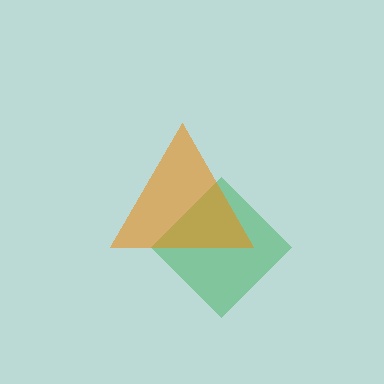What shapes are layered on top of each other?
The layered shapes are: a green diamond, an orange triangle.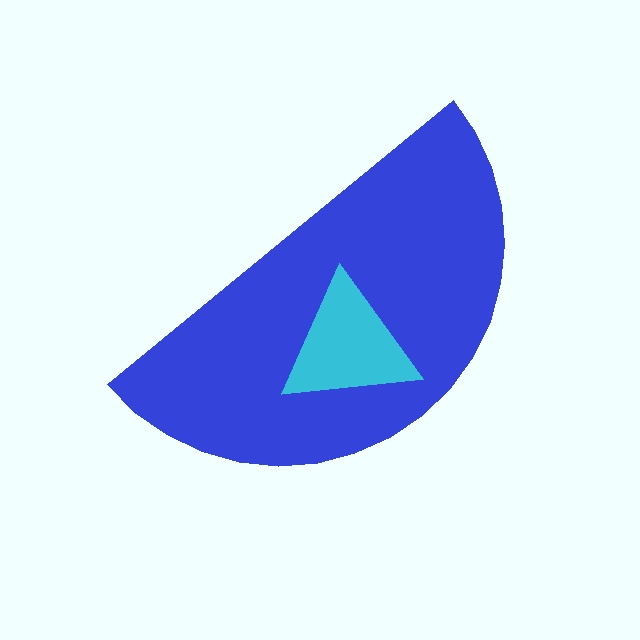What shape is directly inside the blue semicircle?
The cyan triangle.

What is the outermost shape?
The blue semicircle.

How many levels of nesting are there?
2.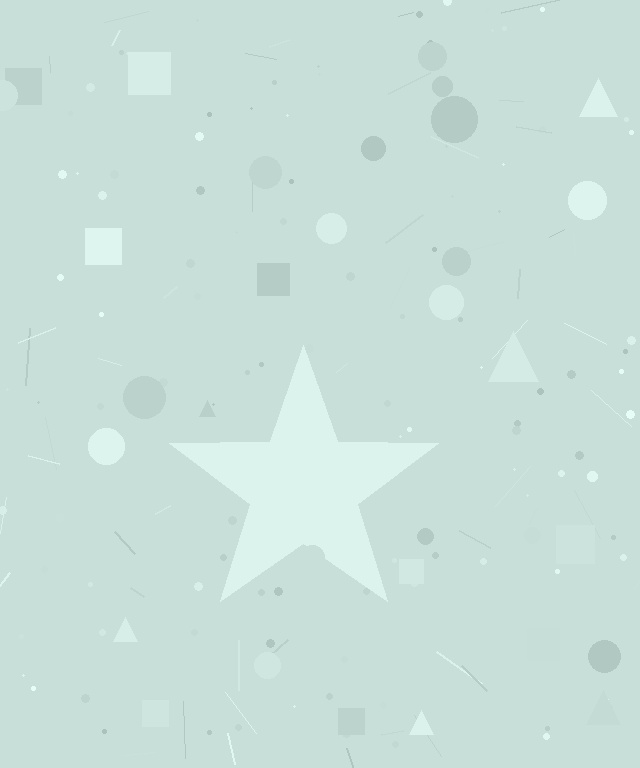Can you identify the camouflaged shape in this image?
The camouflaged shape is a star.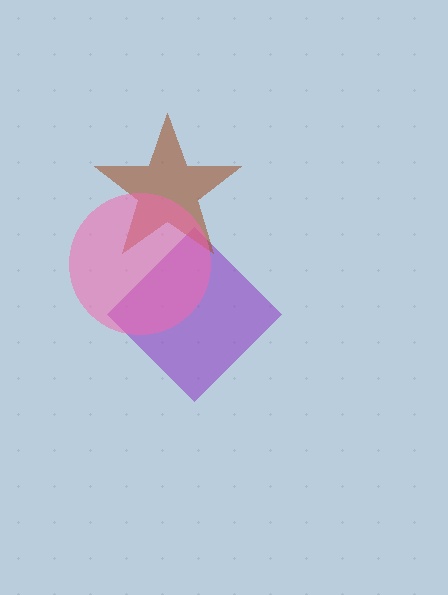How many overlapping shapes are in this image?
There are 3 overlapping shapes in the image.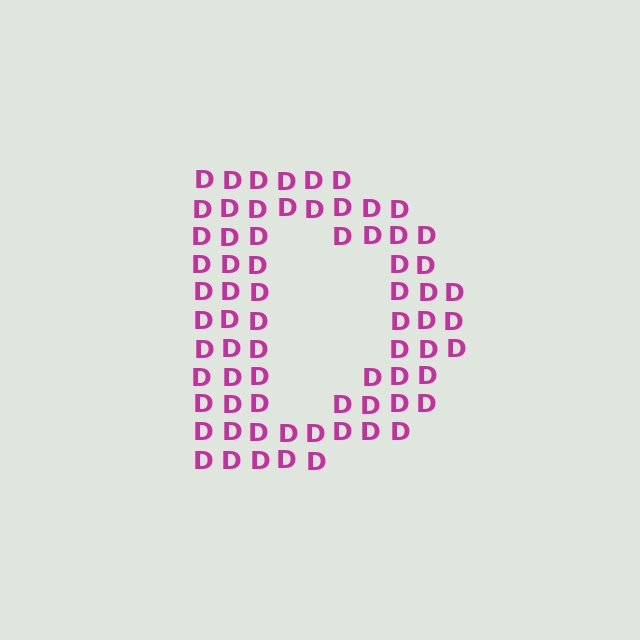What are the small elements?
The small elements are letter D's.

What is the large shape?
The large shape is the letter D.